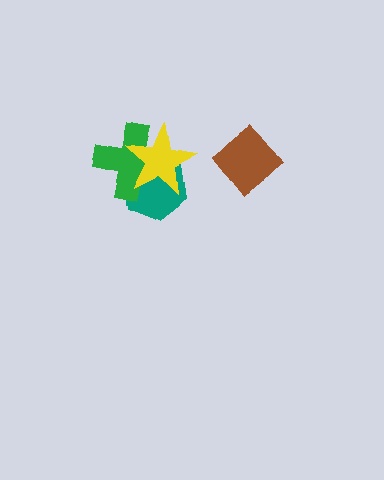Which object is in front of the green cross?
The yellow star is in front of the green cross.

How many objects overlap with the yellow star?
2 objects overlap with the yellow star.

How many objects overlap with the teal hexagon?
2 objects overlap with the teal hexagon.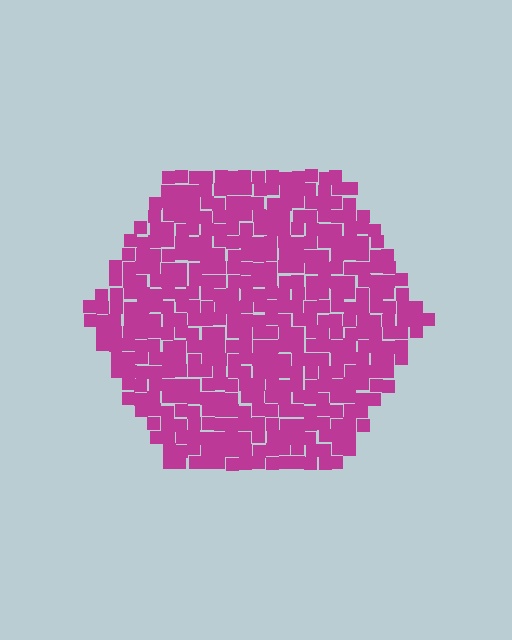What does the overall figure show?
The overall figure shows a hexagon.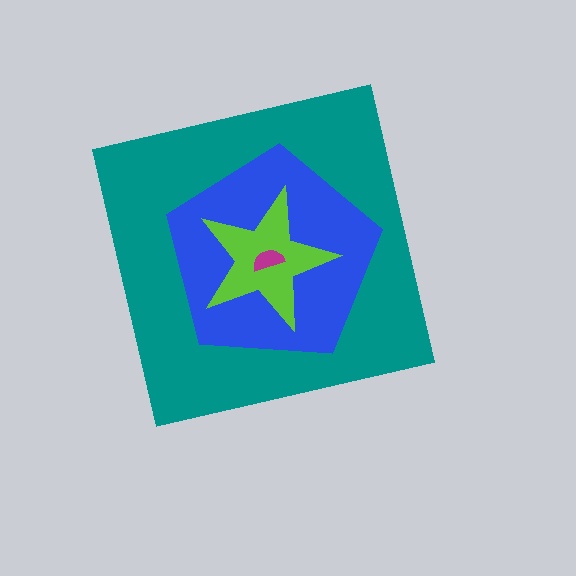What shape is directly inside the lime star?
The magenta semicircle.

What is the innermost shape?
The magenta semicircle.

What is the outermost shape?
The teal square.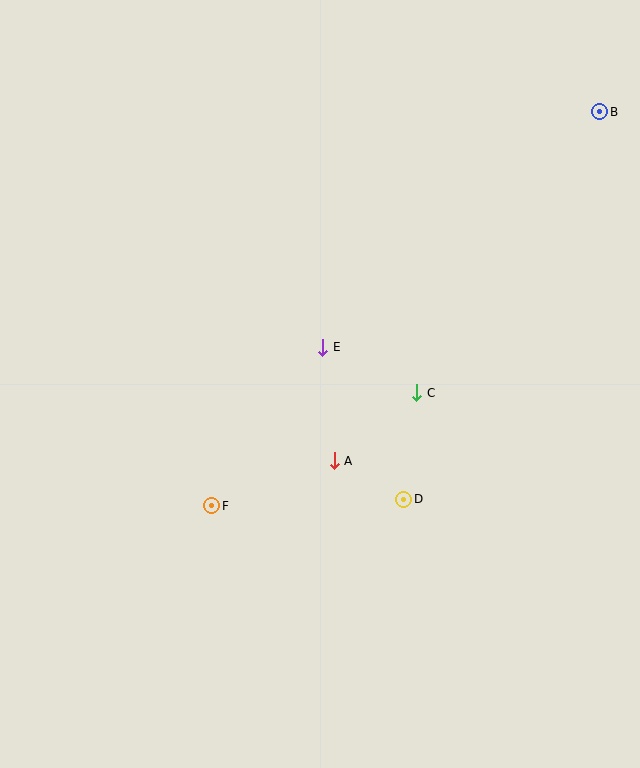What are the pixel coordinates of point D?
Point D is at (404, 499).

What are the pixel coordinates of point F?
Point F is at (212, 506).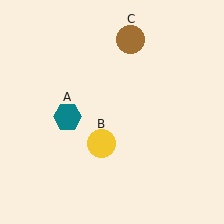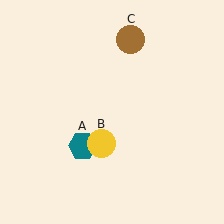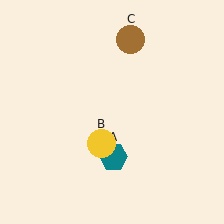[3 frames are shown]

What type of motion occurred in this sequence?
The teal hexagon (object A) rotated counterclockwise around the center of the scene.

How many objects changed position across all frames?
1 object changed position: teal hexagon (object A).